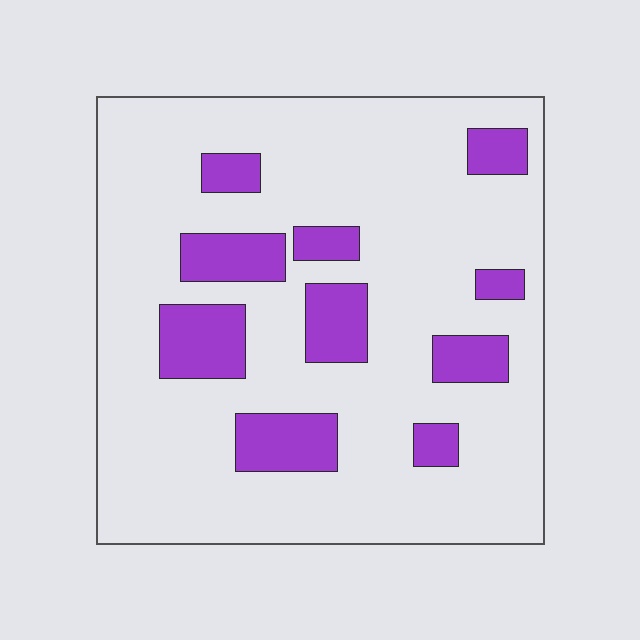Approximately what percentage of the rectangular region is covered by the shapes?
Approximately 20%.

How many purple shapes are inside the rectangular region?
10.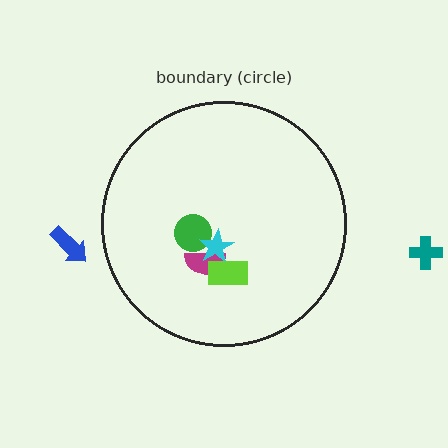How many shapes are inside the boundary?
4 inside, 2 outside.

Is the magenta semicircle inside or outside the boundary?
Inside.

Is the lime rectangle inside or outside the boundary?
Inside.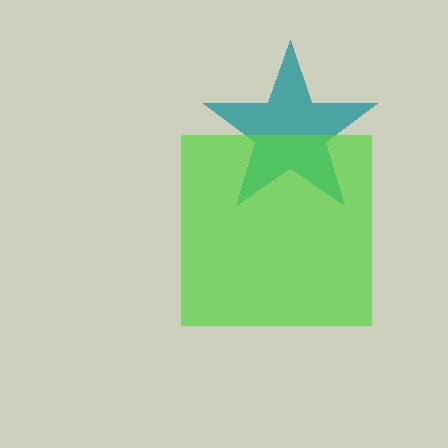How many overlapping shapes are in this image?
There are 2 overlapping shapes in the image.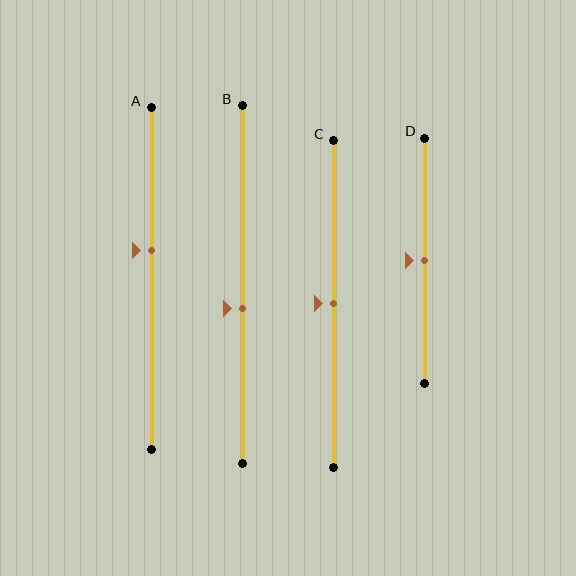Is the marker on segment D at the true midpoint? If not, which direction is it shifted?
Yes, the marker on segment D is at the true midpoint.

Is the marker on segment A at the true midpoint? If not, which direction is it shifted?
No, the marker on segment A is shifted upward by about 8% of the segment length.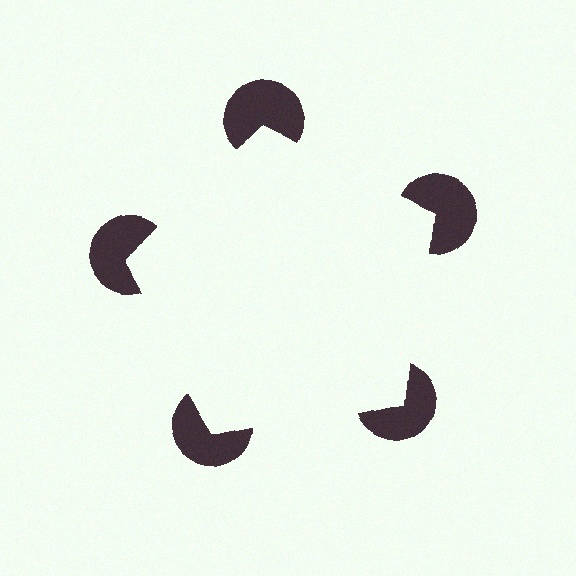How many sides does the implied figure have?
5 sides.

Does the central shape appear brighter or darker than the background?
It typically appears slightly brighter than the background, even though no actual brightness change is drawn.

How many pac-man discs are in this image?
There are 5 — one at each vertex of the illusory pentagon.